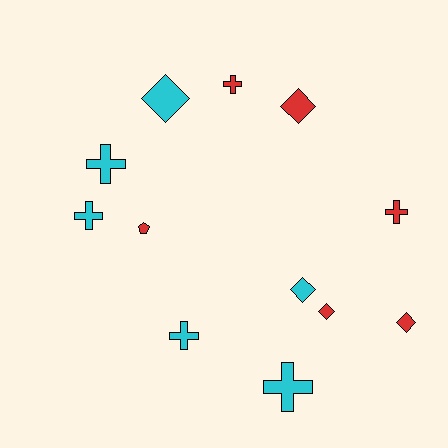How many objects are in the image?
There are 12 objects.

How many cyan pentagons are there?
There are no cyan pentagons.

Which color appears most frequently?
Red, with 6 objects.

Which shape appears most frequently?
Cross, with 6 objects.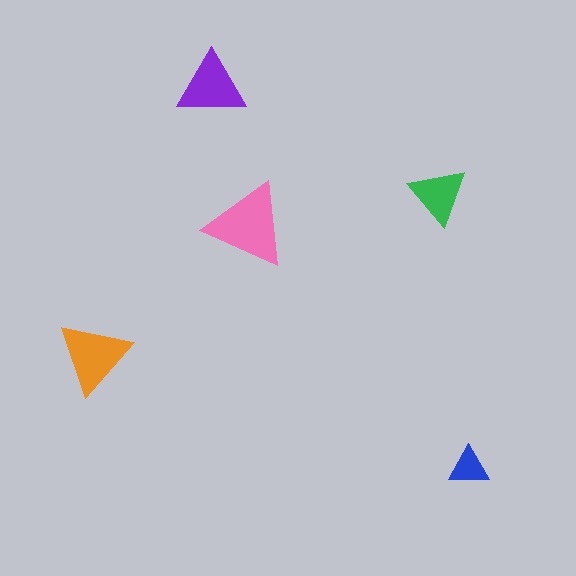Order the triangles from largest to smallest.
the pink one, the orange one, the purple one, the green one, the blue one.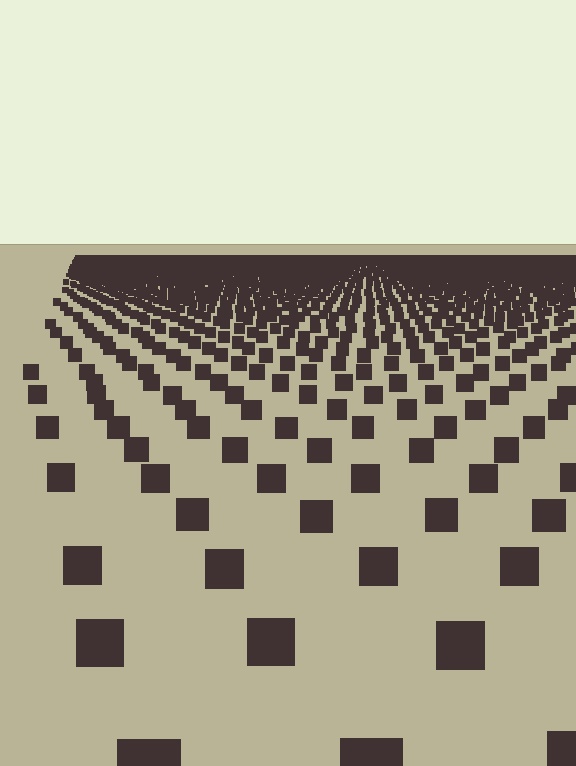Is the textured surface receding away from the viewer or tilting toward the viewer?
The surface is receding away from the viewer. Texture elements get smaller and denser toward the top.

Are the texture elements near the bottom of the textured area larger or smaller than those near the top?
Larger. Near the bottom, elements are closer to the viewer and appear at a bigger on-screen size.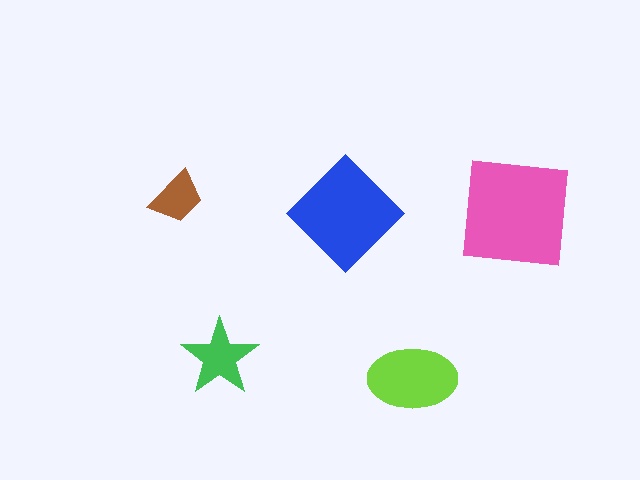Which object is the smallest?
The brown trapezoid.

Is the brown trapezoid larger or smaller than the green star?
Smaller.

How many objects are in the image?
There are 5 objects in the image.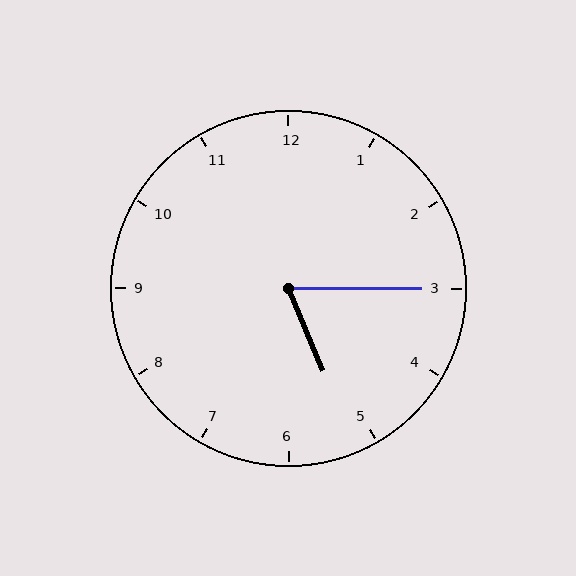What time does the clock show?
5:15.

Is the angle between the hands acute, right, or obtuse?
It is acute.